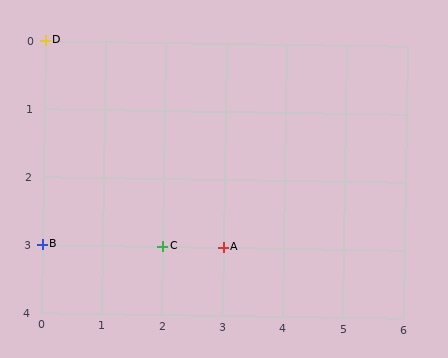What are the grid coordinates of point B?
Point B is at grid coordinates (0, 3).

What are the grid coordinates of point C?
Point C is at grid coordinates (2, 3).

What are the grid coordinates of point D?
Point D is at grid coordinates (0, 0).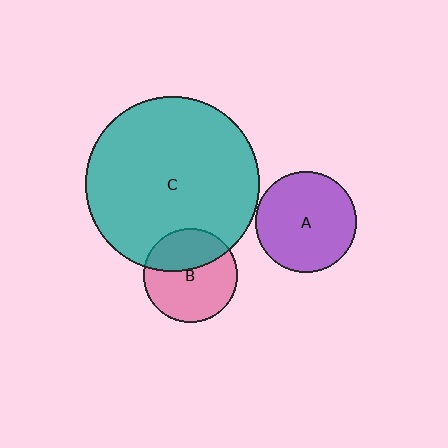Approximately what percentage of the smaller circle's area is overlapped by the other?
Approximately 35%.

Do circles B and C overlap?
Yes.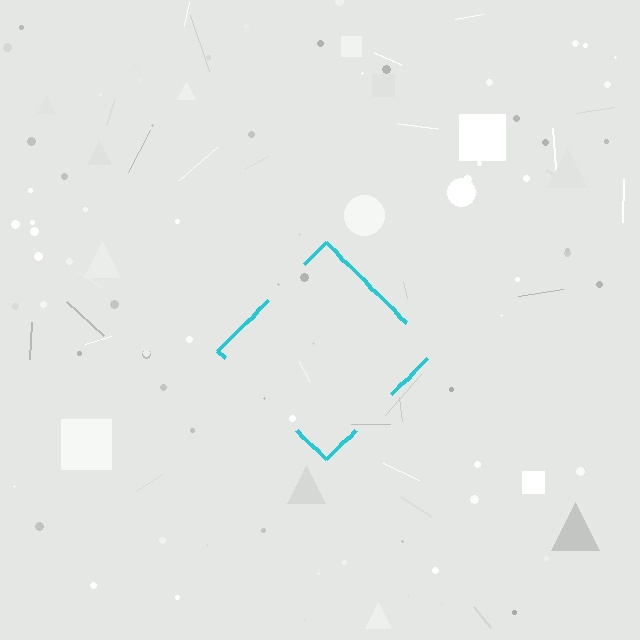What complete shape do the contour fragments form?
The contour fragments form a diamond.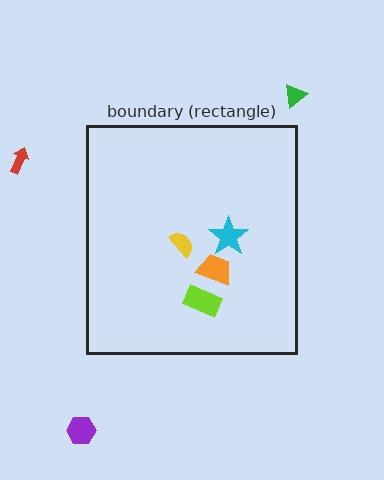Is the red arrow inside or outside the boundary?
Outside.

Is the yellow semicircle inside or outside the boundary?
Inside.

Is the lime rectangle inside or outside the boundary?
Inside.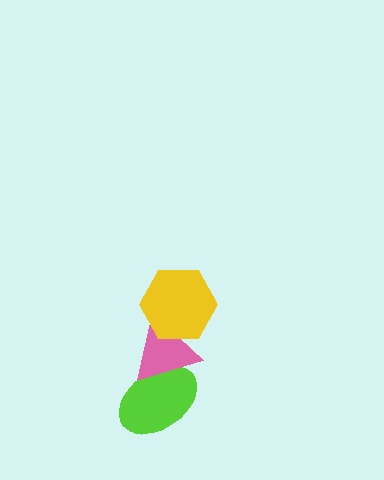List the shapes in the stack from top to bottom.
From top to bottom: the yellow hexagon, the pink triangle, the lime ellipse.